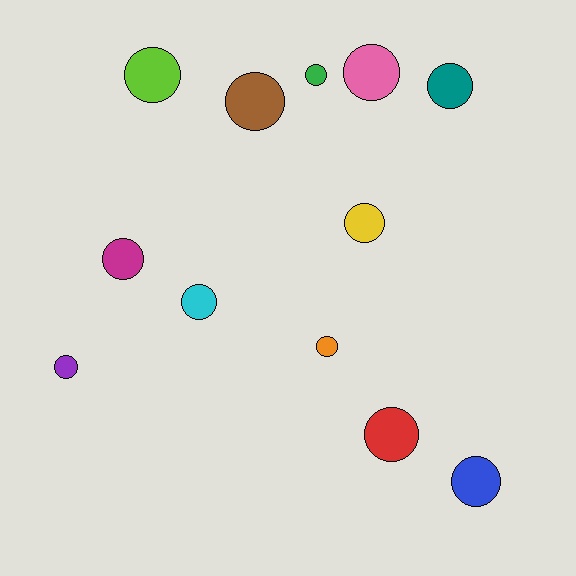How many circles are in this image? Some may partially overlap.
There are 12 circles.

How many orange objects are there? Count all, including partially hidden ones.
There is 1 orange object.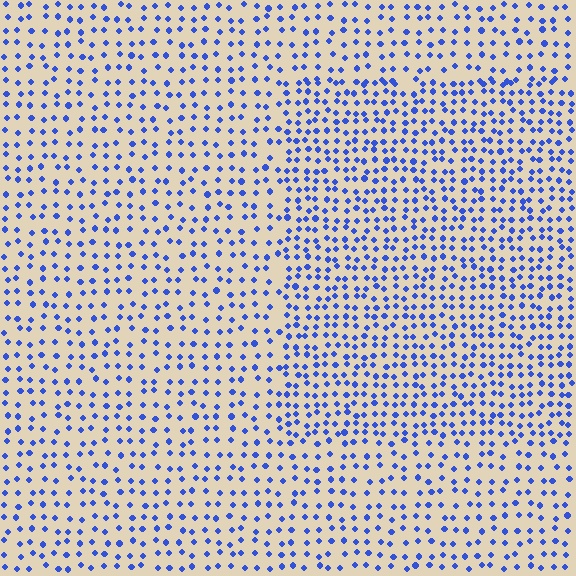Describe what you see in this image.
The image contains small blue elements arranged at two different densities. A rectangle-shaped region is visible where the elements are more densely packed than the surrounding area.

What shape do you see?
I see a rectangle.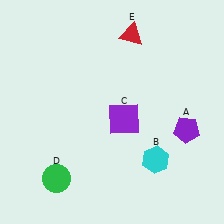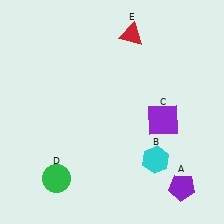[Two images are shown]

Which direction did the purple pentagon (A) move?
The purple pentagon (A) moved down.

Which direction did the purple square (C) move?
The purple square (C) moved right.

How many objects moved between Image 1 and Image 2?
2 objects moved between the two images.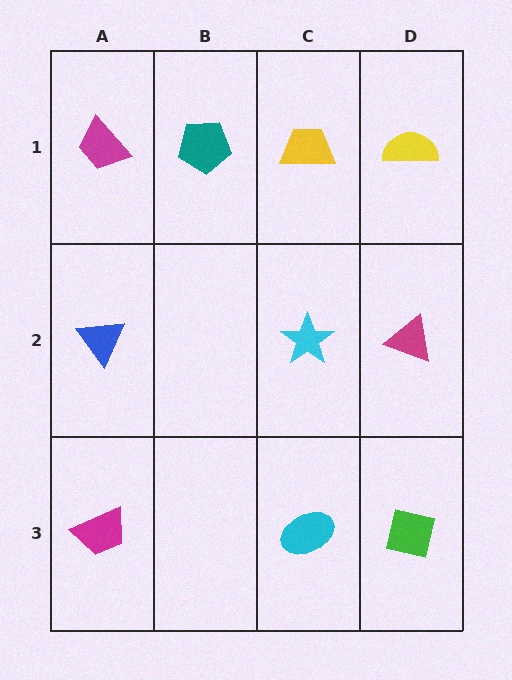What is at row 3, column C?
A cyan ellipse.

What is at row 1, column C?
A yellow trapezoid.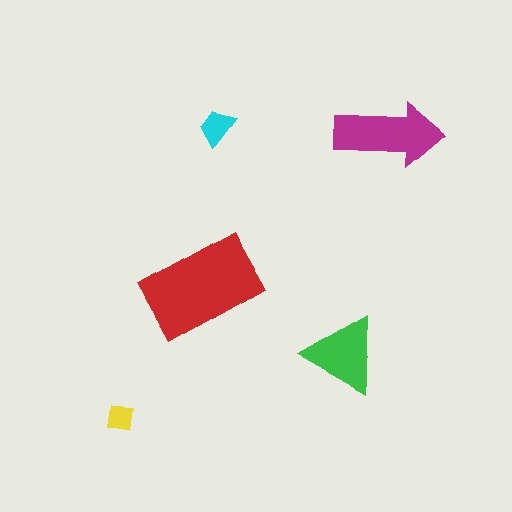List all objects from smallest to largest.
The yellow square, the cyan trapezoid, the green triangle, the magenta arrow, the red rectangle.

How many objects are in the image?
There are 5 objects in the image.